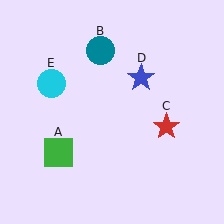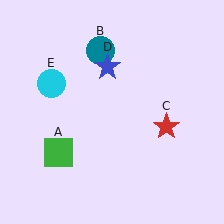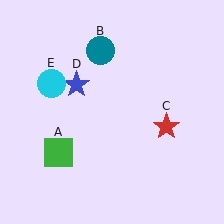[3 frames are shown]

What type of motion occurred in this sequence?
The blue star (object D) rotated counterclockwise around the center of the scene.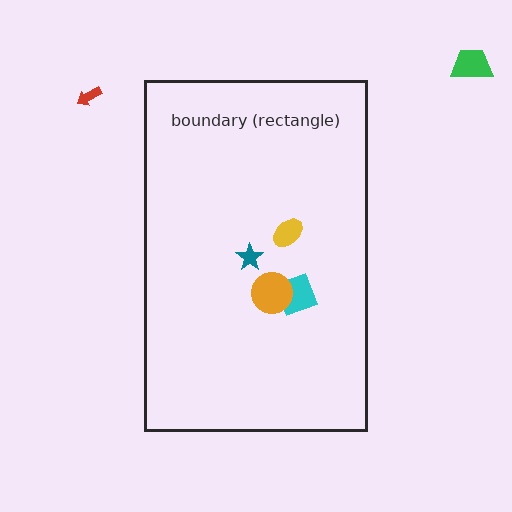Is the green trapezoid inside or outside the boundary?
Outside.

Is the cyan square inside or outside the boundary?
Inside.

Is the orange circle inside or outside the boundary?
Inside.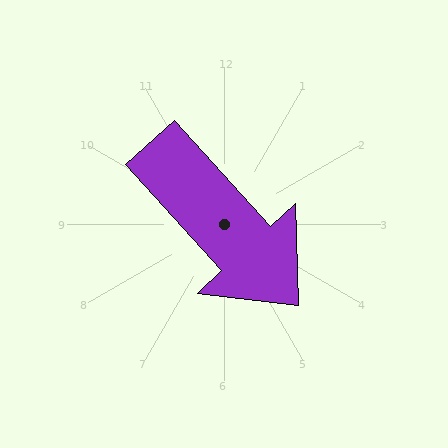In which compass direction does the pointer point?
Southeast.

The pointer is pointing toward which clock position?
Roughly 5 o'clock.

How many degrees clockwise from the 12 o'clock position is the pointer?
Approximately 138 degrees.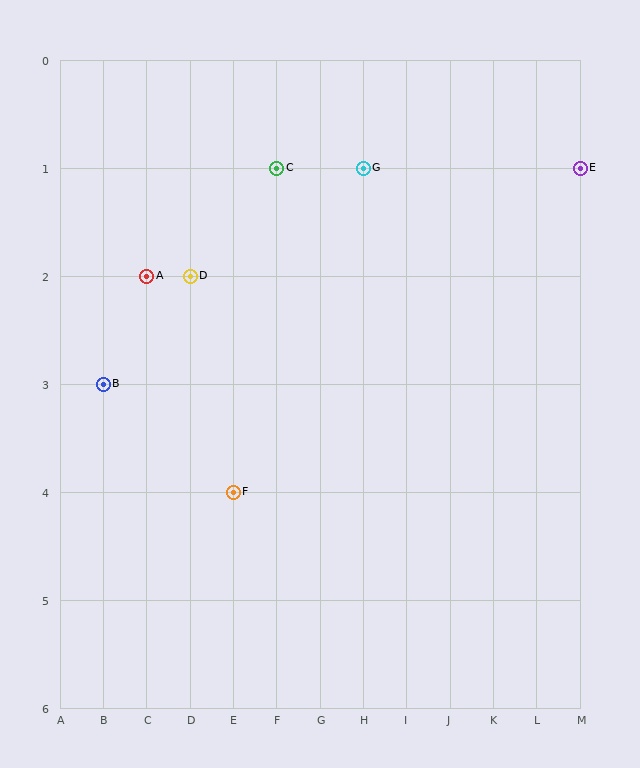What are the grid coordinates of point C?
Point C is at grid coordinates (F, 1).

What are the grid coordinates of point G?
Point G is at grid coordinates (H, 1).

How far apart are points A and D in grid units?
Points A and D are 1 column apart.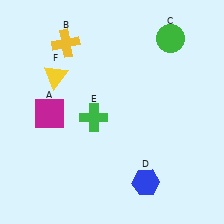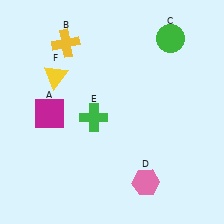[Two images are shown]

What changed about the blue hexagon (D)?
In Image 1, D is blue. In Image 2, it changed to pink.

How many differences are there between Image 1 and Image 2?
There is 1 difference between the two images.